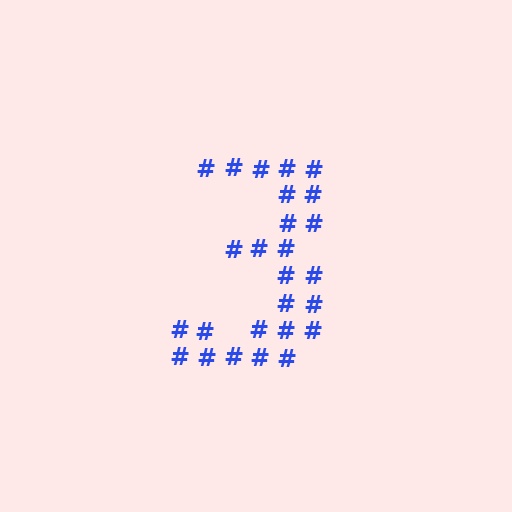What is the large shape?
The large shape is the digit 3.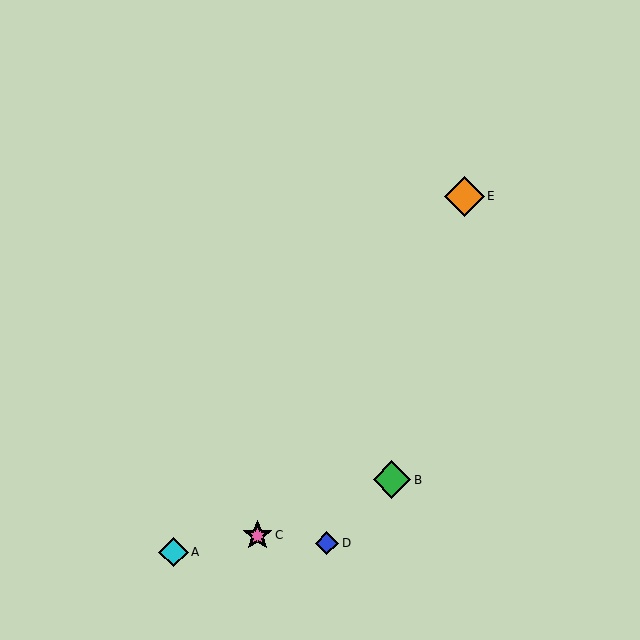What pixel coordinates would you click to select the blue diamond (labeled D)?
Click at (327, 543) to select the blue diamond D.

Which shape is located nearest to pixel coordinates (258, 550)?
The pink star (labeled C) at (258, 535) is nearest to that location.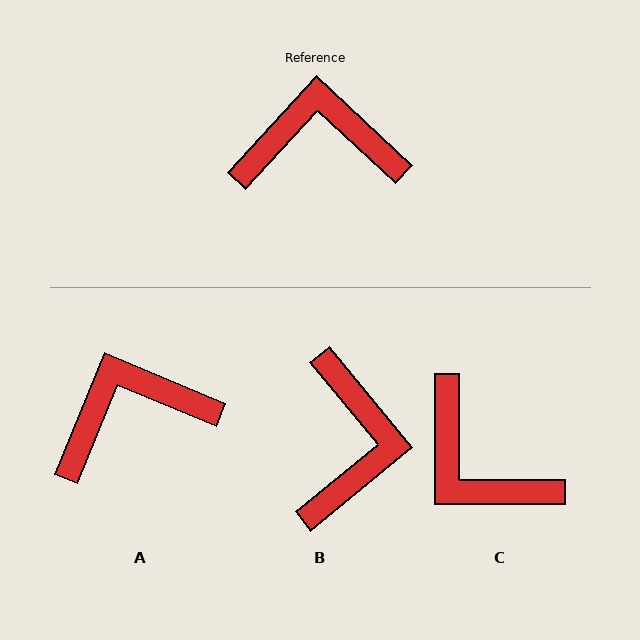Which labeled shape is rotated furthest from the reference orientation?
C, about 133 degrees away.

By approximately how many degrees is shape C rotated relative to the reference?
Approximately 133 degrees counter-clockwise.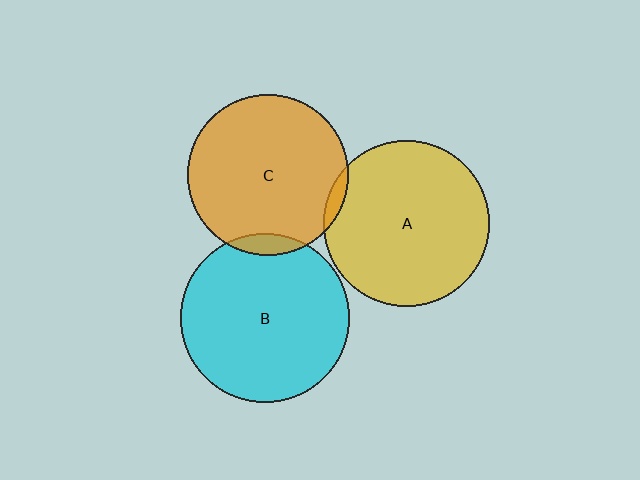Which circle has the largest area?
Circle B (cyan).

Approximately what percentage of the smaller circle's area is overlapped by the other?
Approximately 5%.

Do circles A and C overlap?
Yes.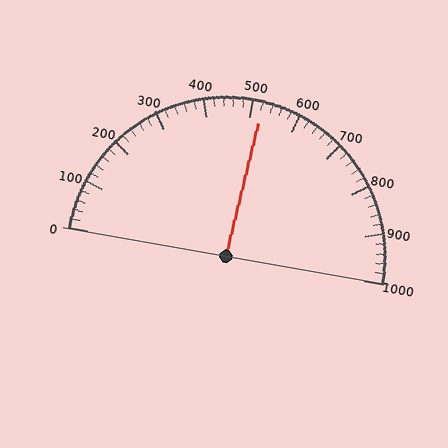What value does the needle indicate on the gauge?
The needle indicates approximately 520.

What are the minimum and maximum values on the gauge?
The gauge ranges from 0 to 1000.